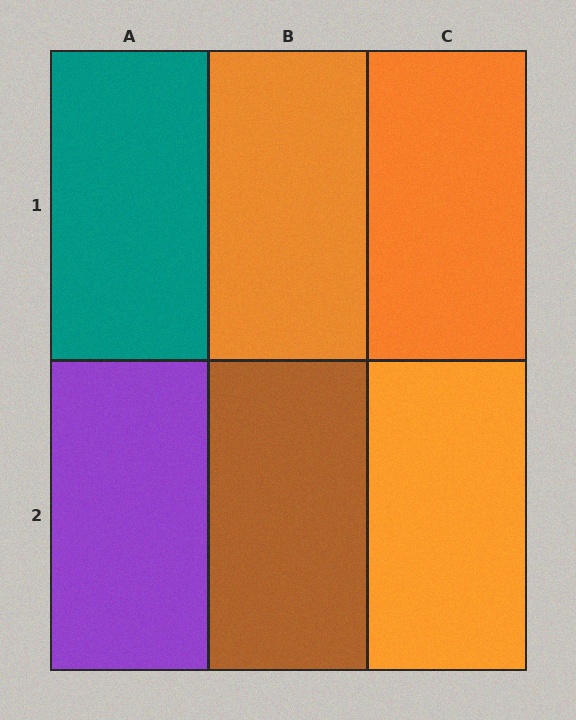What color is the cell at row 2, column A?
Purple.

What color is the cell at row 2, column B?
Brown.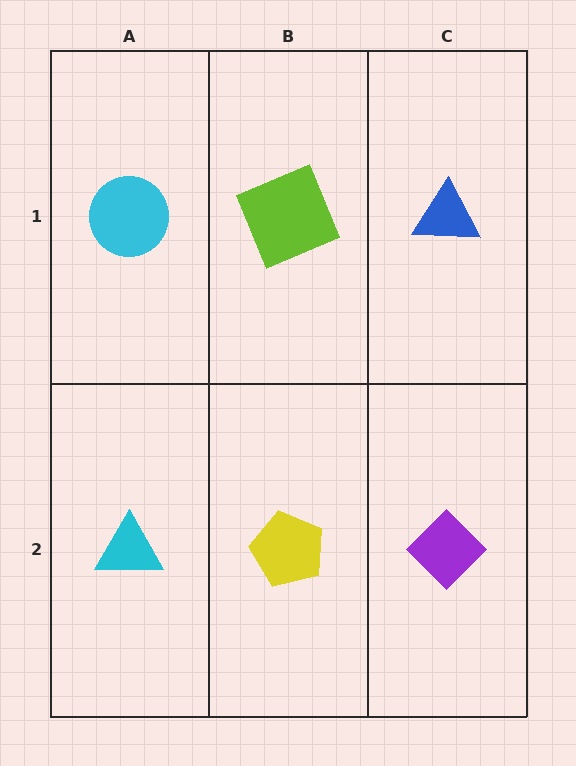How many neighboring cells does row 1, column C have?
2.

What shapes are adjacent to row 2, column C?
A blue triangle (row 1, column C), a yellow pentagon (row 2, column B).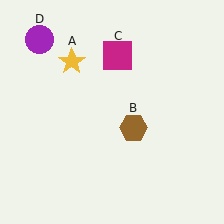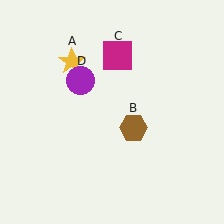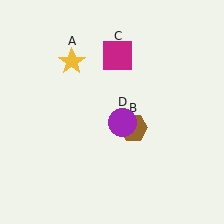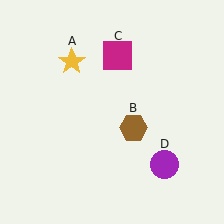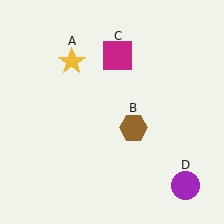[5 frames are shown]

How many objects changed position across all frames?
1 object changed position: purple circle (object D).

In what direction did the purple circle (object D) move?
The purple circle (object D) moved down and to the right.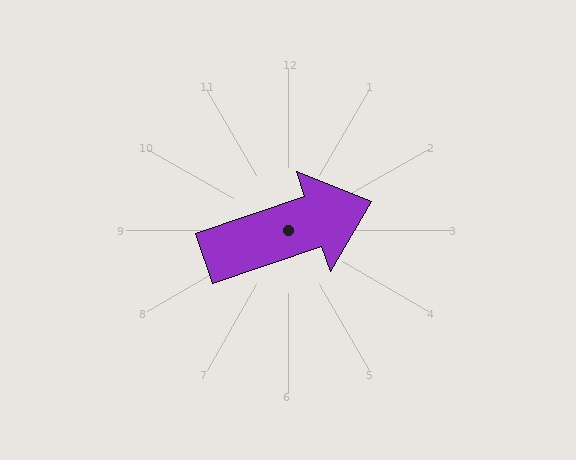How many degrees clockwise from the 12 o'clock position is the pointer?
Approximately 71 degrees.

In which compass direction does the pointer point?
East.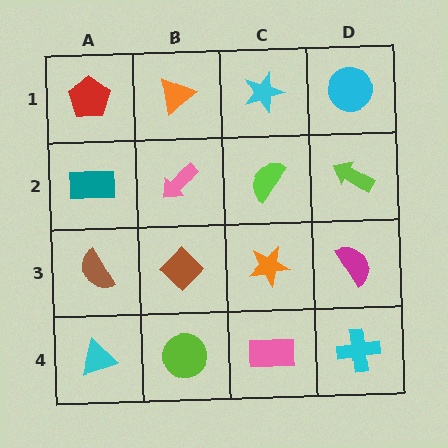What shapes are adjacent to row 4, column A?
A brown semicircle (row 3, column A), a lime circle (row 4, column B).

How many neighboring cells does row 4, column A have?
2.